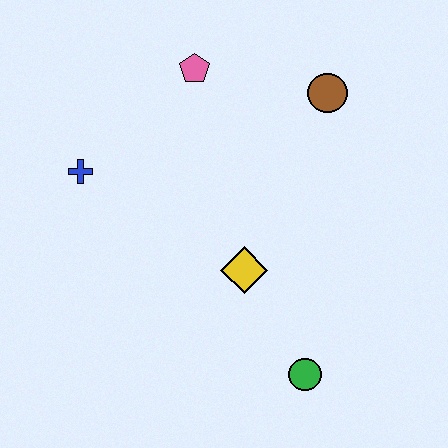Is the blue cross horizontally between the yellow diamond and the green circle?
No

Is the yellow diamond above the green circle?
Yes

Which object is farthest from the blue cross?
The green circle is farthest from the blue cross.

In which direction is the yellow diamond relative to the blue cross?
The yellow diamond is to the right of the blue cross.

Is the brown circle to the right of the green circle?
Yes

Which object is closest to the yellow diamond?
The green circle is closest to the yellow diamond.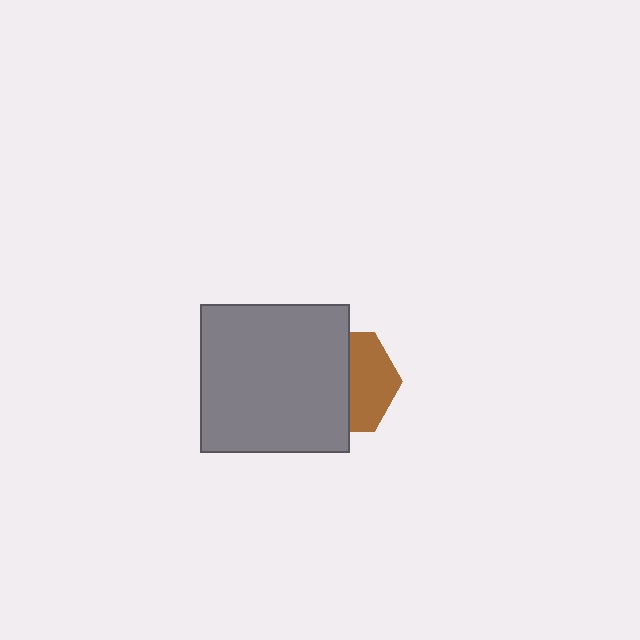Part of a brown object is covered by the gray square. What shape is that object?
It is a hexagon.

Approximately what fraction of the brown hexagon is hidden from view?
Roughly 55% of the brown hexagon is hidden behind the gray square.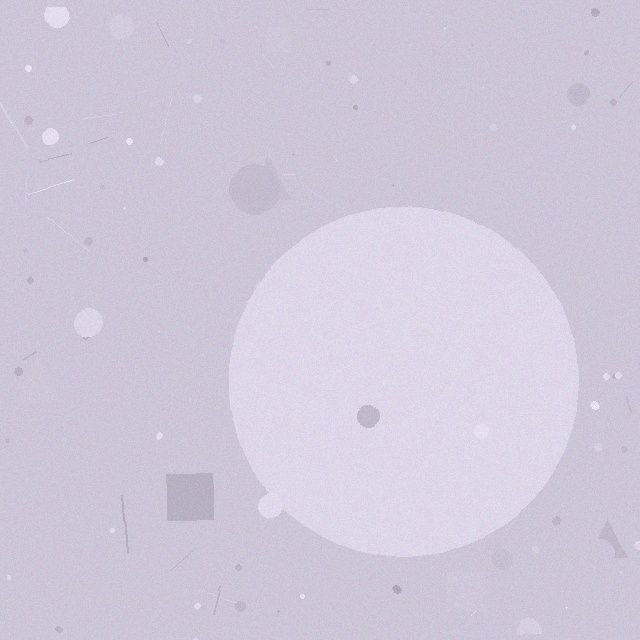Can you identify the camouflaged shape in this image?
The camouflaged shape is a circle.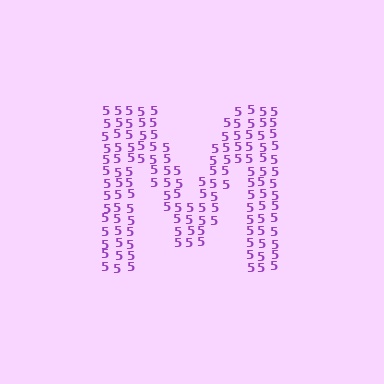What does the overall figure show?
The overall figure shows the letter M.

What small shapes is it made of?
It is made of small digit 5's.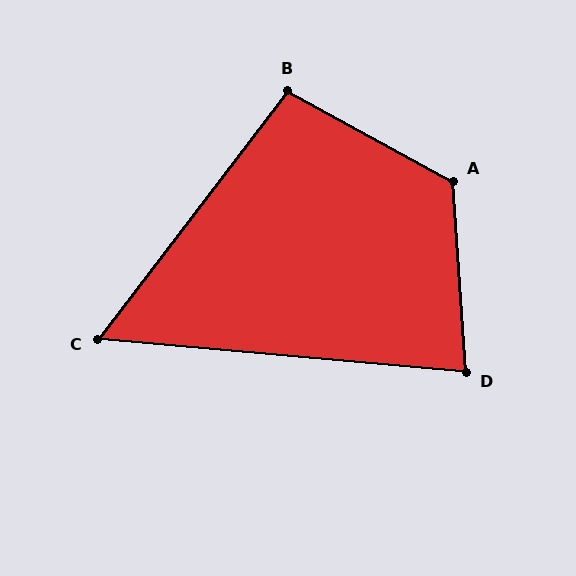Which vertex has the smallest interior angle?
C, at approximately 58 degrees.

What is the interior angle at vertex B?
Approximately 99 degrees (obtuse).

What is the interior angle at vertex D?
Approximately 81 degrees (acute).